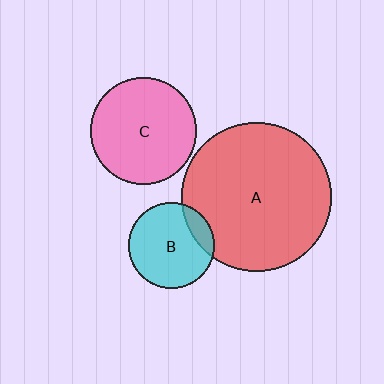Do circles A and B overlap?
Yes.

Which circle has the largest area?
Circle A (red).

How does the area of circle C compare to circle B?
Approximately 1.5 times.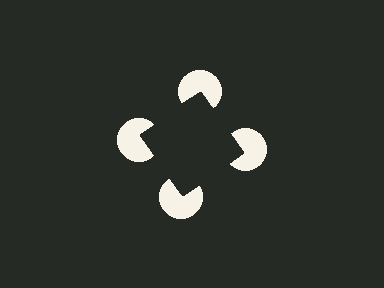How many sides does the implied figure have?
4 sides.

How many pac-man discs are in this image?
There are 4 — one at each vertex of the illusory square.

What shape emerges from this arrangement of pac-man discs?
An illusory square — its edges are inferred from the aligned wedge cuts in the pac-man discs, not physically drawn.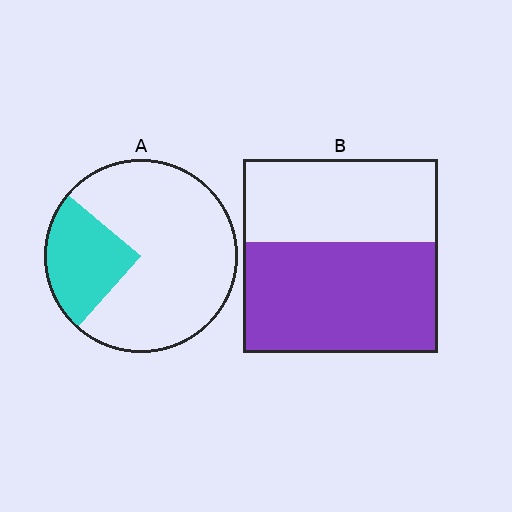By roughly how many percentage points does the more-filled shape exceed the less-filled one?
By roughly 35 percentage points (B over A).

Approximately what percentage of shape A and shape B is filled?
A is approximately 25% and B is approximately 55%.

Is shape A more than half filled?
No.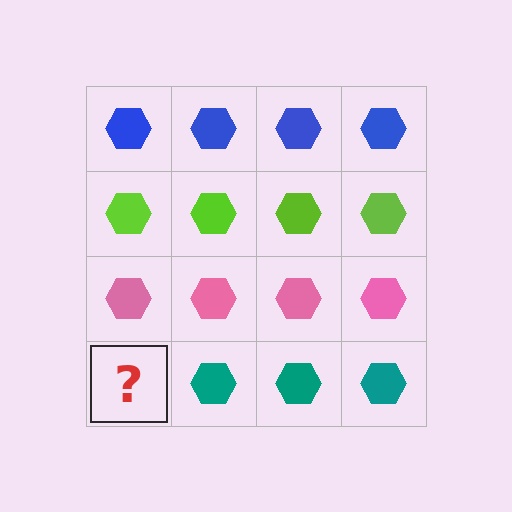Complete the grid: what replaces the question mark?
The question mark should be replaced with a teal hexagon.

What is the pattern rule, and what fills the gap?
The rule is that each row has a consistent color. The gap should be filled with a teal hexagon.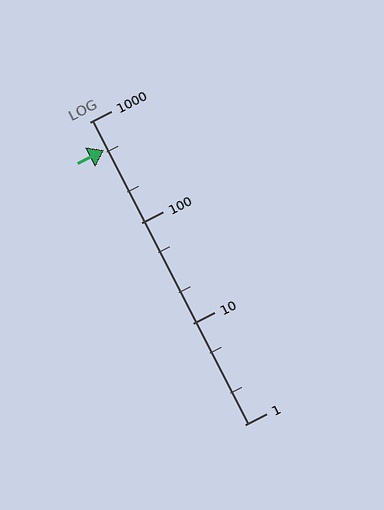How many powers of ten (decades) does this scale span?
The scale spans 3 decades, from 1 to 1000.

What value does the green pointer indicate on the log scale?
The pointer indicates approximately 530.